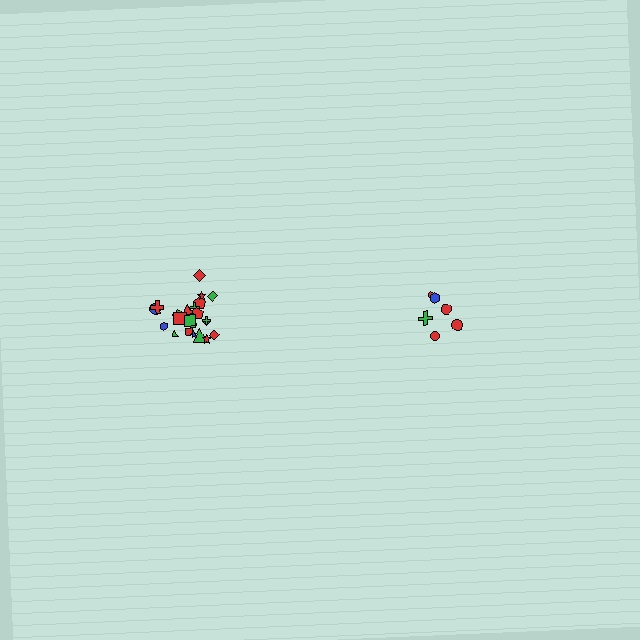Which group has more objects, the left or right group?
The left group.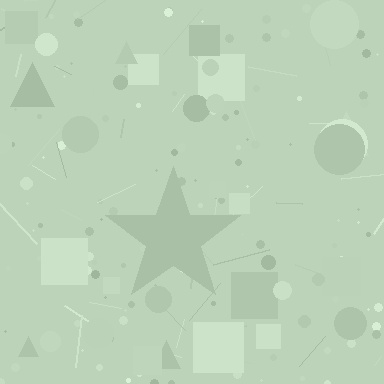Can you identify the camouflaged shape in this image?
The camouflaged shape is a star.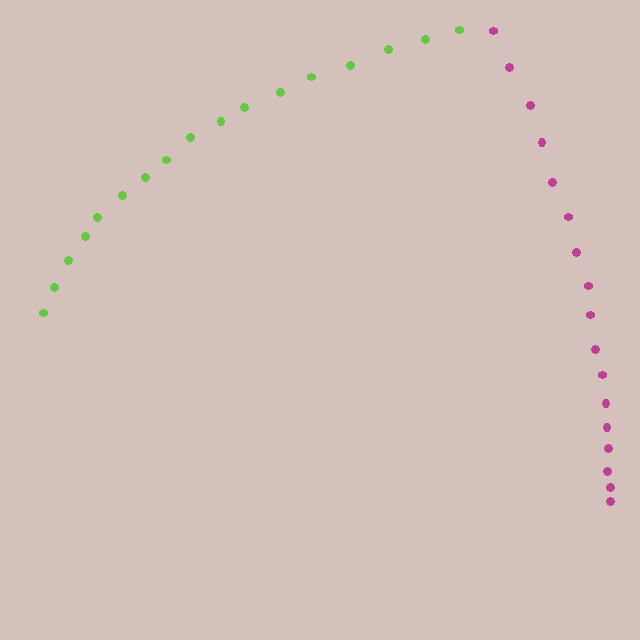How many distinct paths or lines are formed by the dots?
There are 2 distinct paths.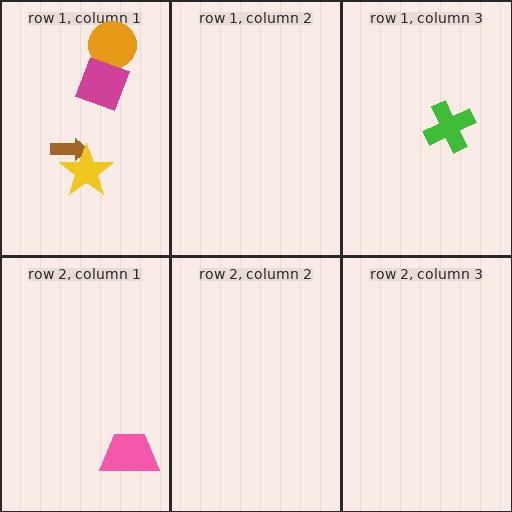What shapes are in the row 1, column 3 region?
The green cross.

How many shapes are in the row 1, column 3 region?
1.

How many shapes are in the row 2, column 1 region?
1.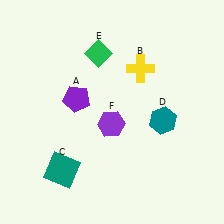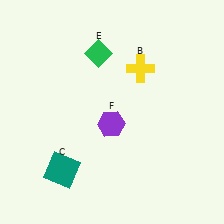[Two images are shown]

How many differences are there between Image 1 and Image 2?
There are 2 differences between the two images.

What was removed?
The teal hexagon (D), the purple pentagon (A) were removed in Image 2.